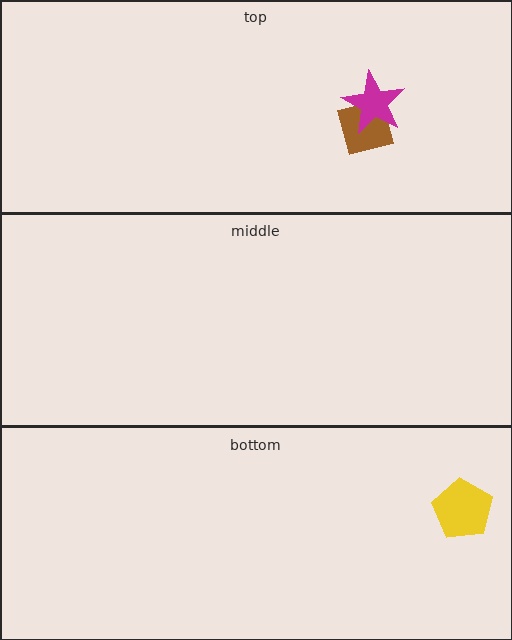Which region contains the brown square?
The top region.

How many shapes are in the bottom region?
1.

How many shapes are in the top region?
2.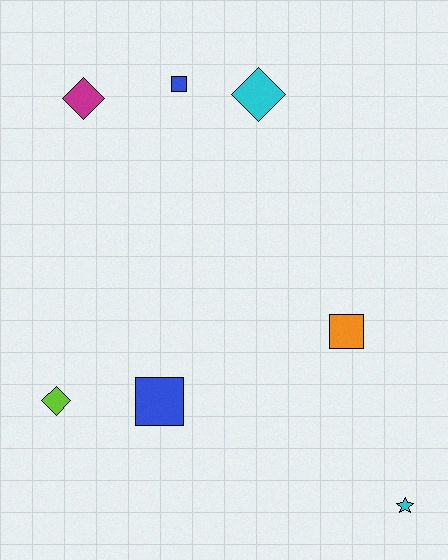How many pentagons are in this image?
There are no pentagons.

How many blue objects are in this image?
There are 2 blue objects.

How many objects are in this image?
There are 7 objects.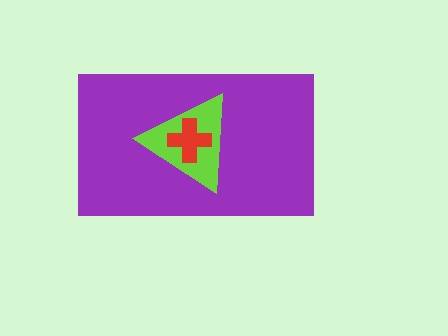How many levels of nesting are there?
3.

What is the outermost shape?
The purple rectangle.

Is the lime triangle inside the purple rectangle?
Yes.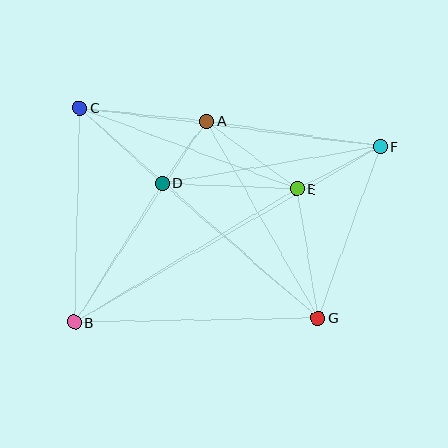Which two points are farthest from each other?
Points B and F are farthest from each other.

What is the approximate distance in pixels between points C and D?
The distance between C and D is approximately 111 pixels.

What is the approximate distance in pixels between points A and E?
The distance between A and E is approximately 113 pixels.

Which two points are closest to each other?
Points A and D are closest to each other.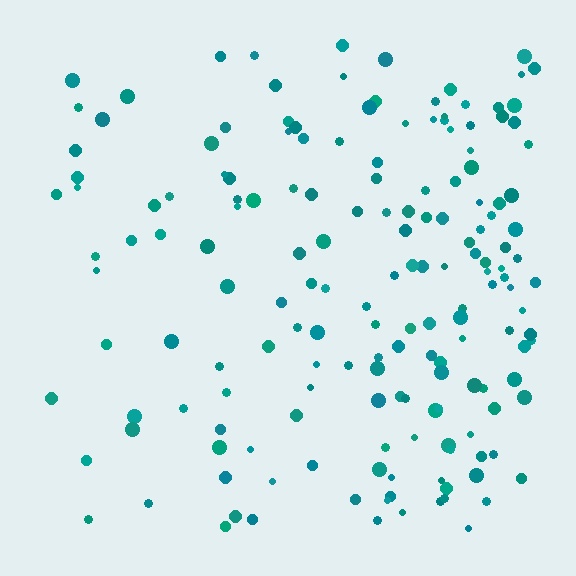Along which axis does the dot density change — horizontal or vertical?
Horizontal.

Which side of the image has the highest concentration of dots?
The right.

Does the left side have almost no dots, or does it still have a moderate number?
Still a moderate number, just noticeably fewer than the right.